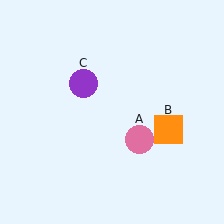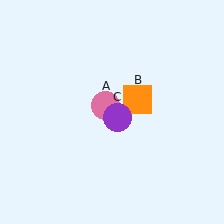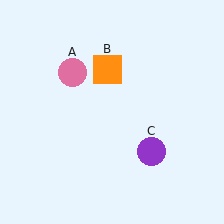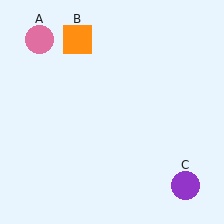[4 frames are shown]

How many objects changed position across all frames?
3 objects changed position: pink circle (object A), orange square (object B), purple circle (object C).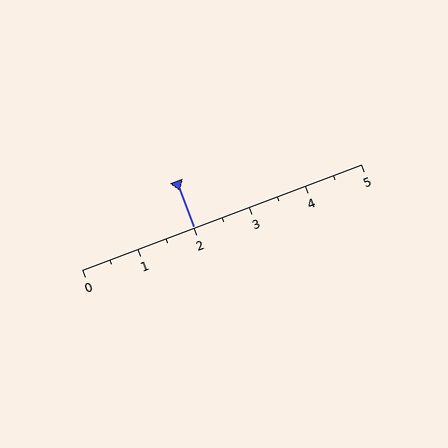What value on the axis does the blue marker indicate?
The marker indicates approximately 2.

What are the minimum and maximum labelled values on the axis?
The axis runs from 0 to 5.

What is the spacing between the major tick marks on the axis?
The major ticks are spaced 1 apart.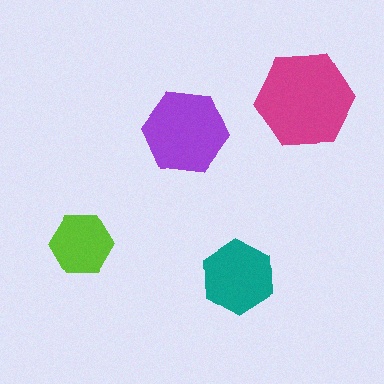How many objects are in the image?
There are 4 objects in the image.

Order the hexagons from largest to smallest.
the magenta one, the purple one, the teal one, the lime one.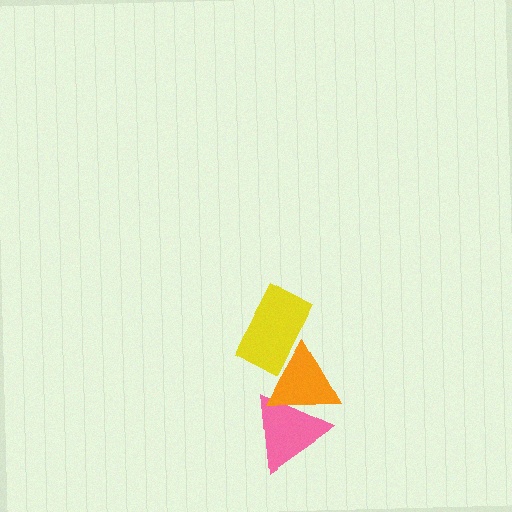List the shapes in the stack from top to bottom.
From top to bottom: the yellow rectangle, the orange triangle, the pink triangle.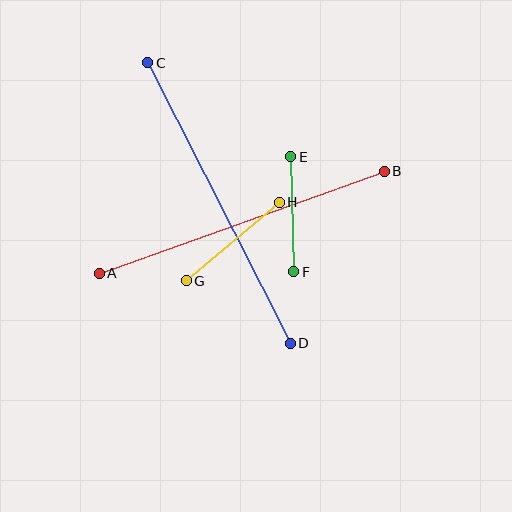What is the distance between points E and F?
The distance is approximately 115 pixels.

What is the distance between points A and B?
The distance is approximately 303 pixels.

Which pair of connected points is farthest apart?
Points C and D are farthest apart.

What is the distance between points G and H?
The distance is approximately 121 pixels.